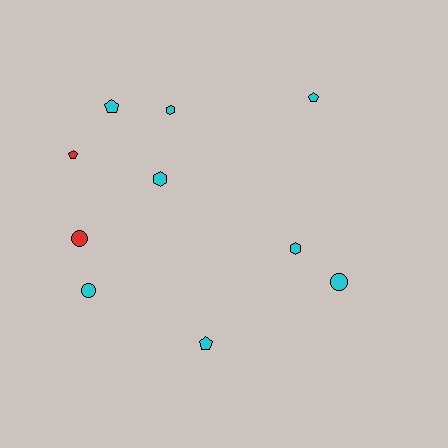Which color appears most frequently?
Cyan, with 8 objects.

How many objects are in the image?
There are 10 objects.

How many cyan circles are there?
There are 2 cyan circles.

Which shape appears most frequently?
Pentagon, with 4 objects.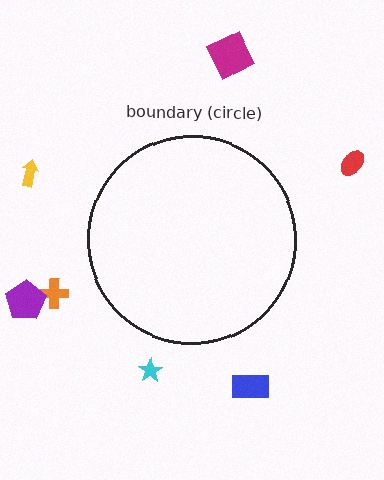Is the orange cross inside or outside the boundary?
Outside.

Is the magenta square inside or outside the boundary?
Outside.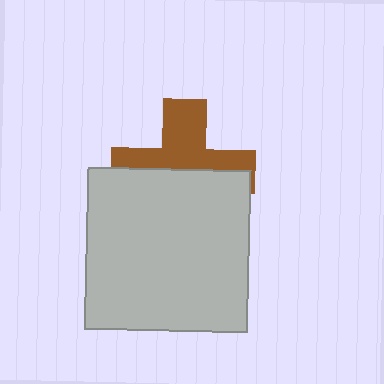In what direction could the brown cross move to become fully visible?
The brown cross could move up. That would shift it out from behind the light gray square entirely.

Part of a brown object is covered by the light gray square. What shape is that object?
It is a cross.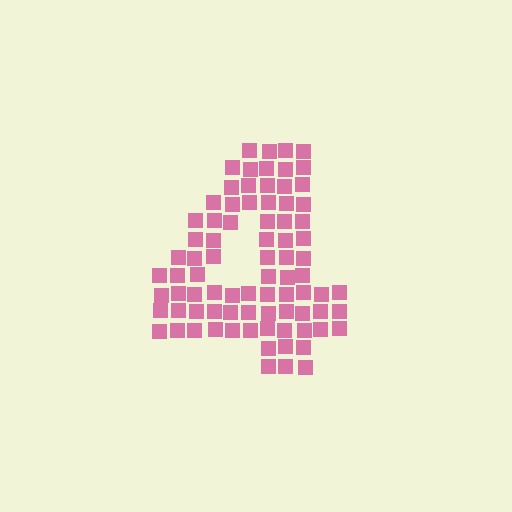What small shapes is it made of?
It is made of small squares.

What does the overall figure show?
The overall figure shows the digit 4.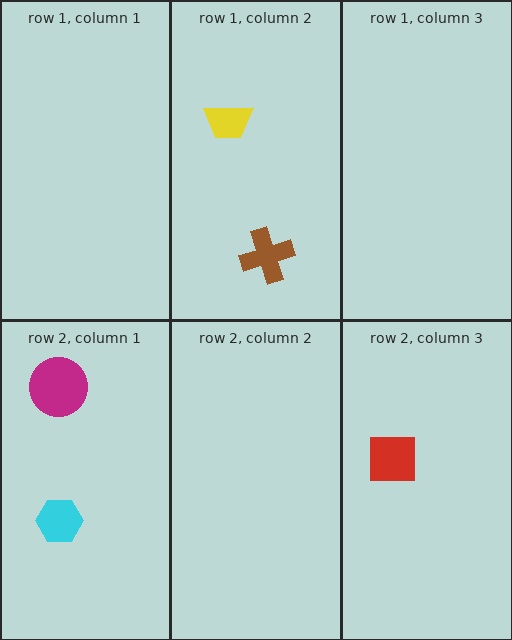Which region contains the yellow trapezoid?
The row 1, column 2 region.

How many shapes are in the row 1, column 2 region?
2.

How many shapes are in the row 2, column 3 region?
1.